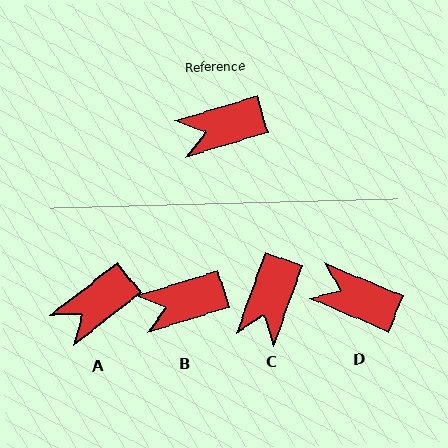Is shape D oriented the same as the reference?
No, it is off by about 40 degrees.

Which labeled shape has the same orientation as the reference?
B.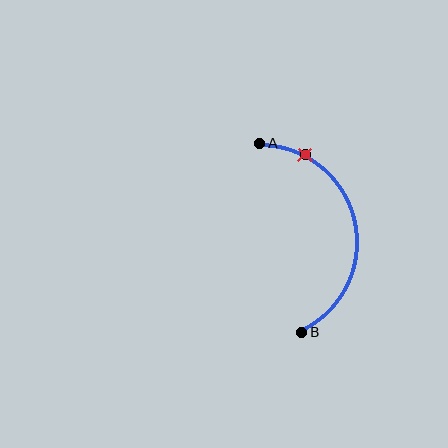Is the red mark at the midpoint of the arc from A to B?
No. The red mark lies on the arc but is closer to endpoint A. The arc midpoint would be at the point on the curve equidistant along the arc from both A and B.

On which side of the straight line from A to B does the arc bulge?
The arc bulges to the right of the straight line connecting A and B.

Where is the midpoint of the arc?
The arc midpoint is the point on the curve farthest from the straight line joining A and B. It sits to the right of that line.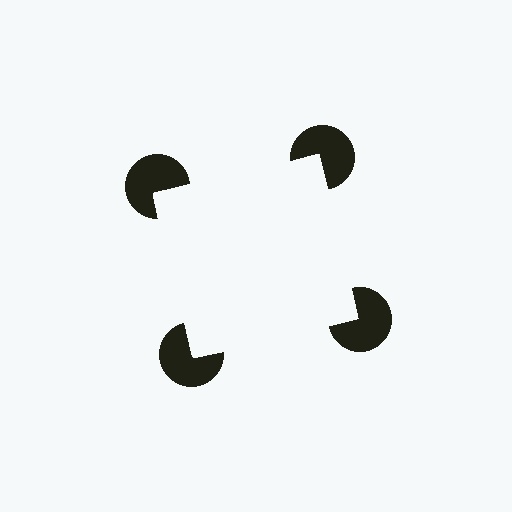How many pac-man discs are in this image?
There are 4 — one at each vertex of the illusory square.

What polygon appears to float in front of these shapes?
An illusory square — its edges are inferred from the aligned wedge cuts in the pac-man discs, not physically drawn.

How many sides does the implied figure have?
4 sides.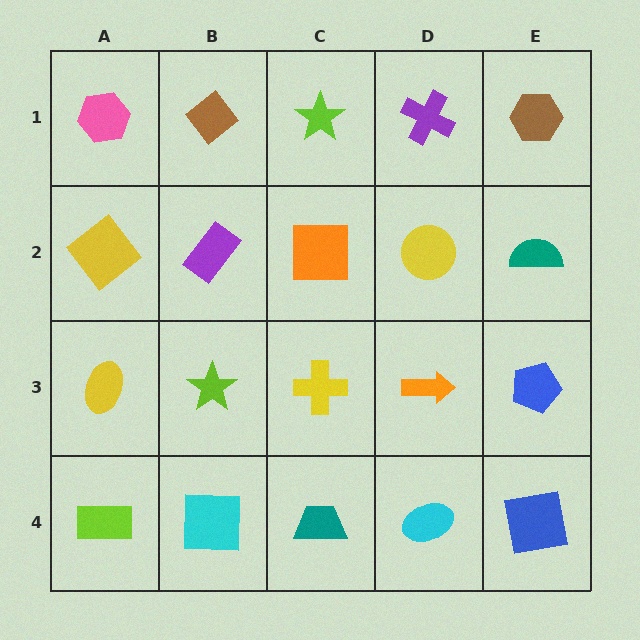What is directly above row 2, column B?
A brown diamond.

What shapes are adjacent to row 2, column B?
A brown diamond (row 1, column B), a lime star (row 3, column B), a yellow diamond (row 2, column A), an orange square (row 2, column C).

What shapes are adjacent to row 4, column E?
A blue pentagon (row 3, column E), a cyan ellipse (row 4, column D).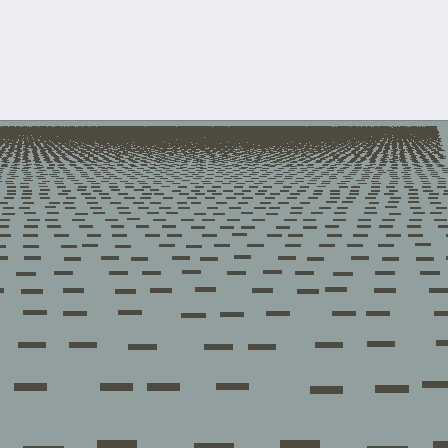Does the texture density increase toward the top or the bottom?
Density increases toward the top.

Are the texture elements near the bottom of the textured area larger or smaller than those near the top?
Larger. Near the bottom, elements are closer to the viewer and appear at a bigger on-screen size.